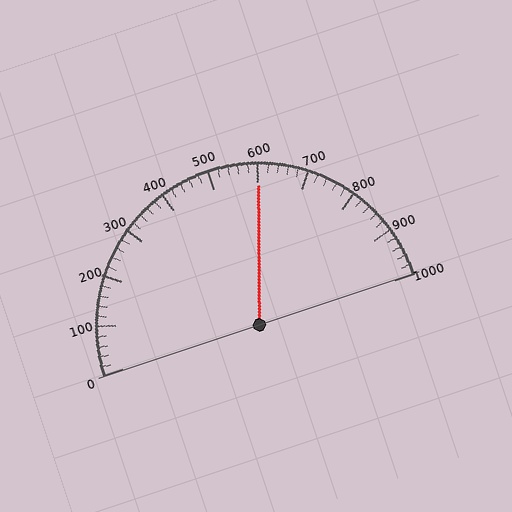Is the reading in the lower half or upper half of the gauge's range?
The reading is in the upper half of the range (0 to 1000).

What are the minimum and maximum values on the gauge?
The gauge ranges from 0 to 1000.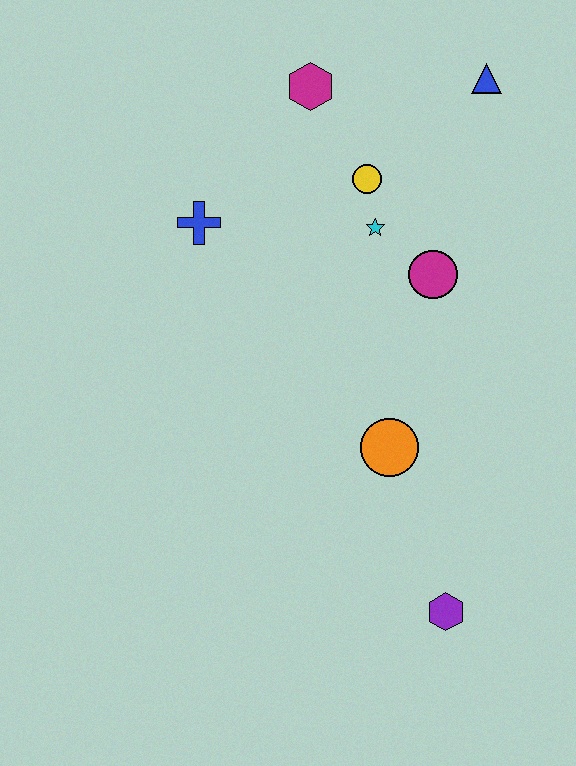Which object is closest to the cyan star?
The yellow circle is closest to the cyan star.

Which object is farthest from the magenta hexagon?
The purple hexagon is farthest from the magenta hexagon.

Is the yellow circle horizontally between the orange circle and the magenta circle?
No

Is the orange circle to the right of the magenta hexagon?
Yes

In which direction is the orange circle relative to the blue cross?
The orange circle is below the blue cross.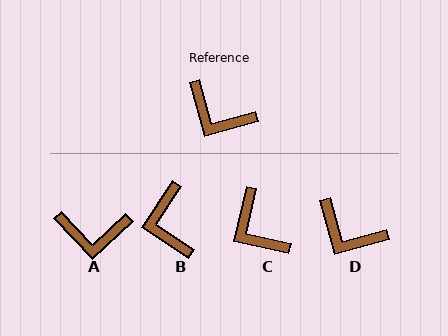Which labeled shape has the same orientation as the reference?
D.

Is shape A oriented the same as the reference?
No, it is off by about 28 degrees.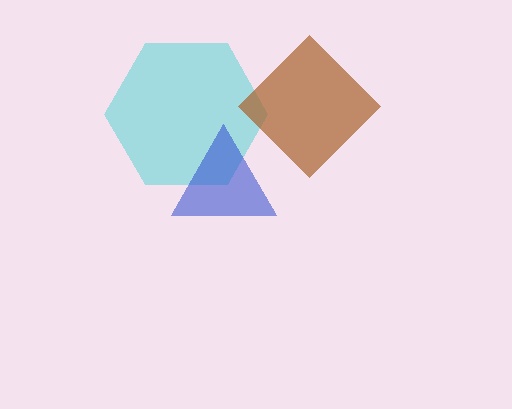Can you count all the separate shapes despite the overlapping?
Yes, there are 3 separate shapes.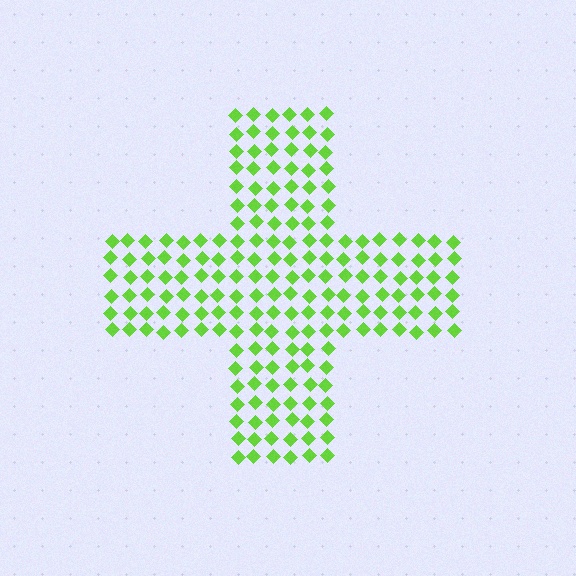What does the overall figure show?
The overall figure shows a cross.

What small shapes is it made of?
It is made of small diamonds.